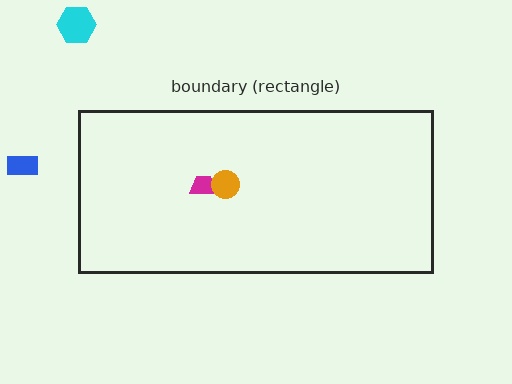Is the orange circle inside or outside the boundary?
Inside.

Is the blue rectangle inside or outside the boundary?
Outside.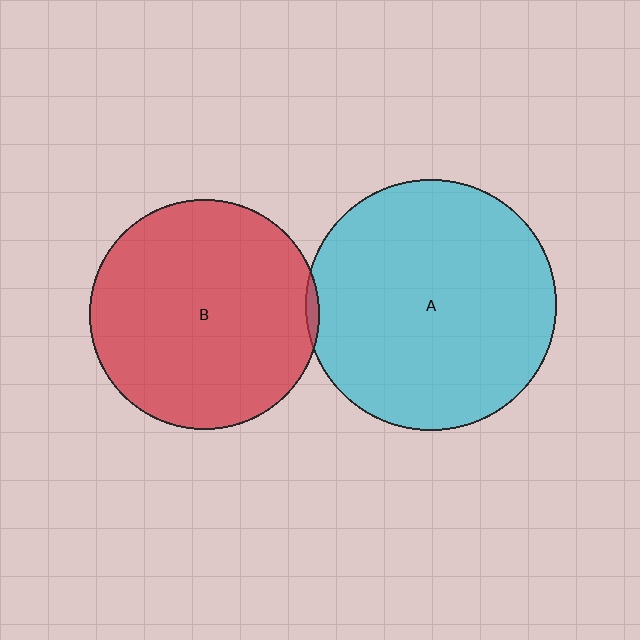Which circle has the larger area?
Circle A (cyan).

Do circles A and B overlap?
Yes.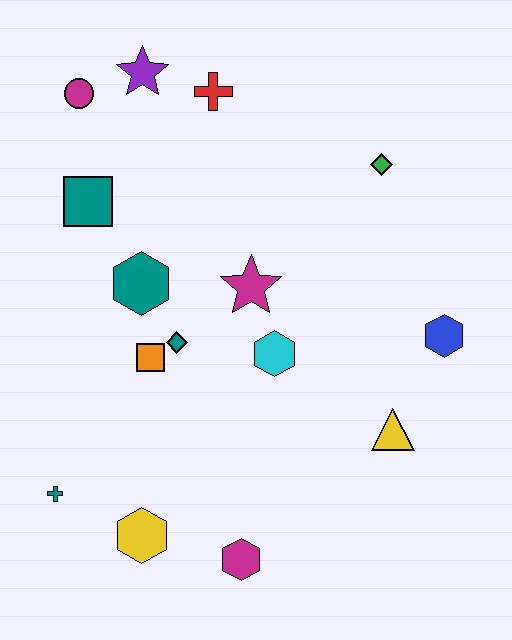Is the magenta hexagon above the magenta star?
No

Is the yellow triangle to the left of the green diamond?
No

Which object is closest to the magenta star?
The cyan hexagon is closest to the magenta star.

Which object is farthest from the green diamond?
The teal cross is farthest from the green diamond.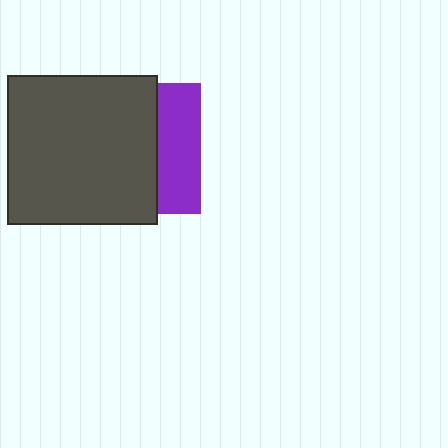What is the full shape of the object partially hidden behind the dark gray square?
The partially hidden object is a purple square.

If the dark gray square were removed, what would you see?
You would see the complete purple square.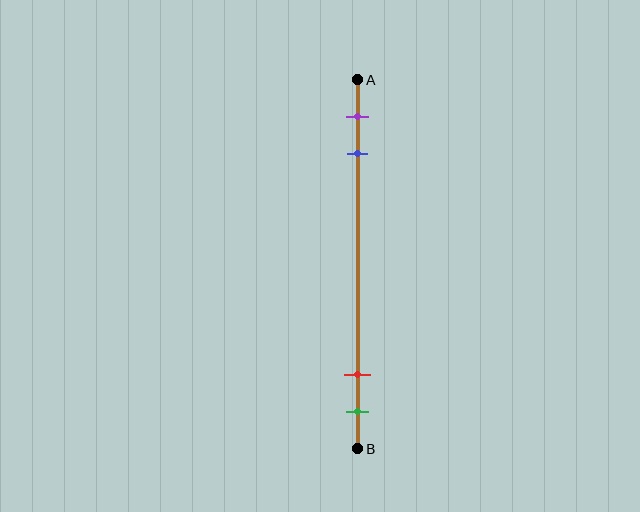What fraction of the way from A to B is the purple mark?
The purple mark is approximately 10% (0.1) of the way from A to B.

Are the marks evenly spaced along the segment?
No, the marks are not evenly spaced.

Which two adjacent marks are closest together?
The red and green marks are the closest adjacent pair.